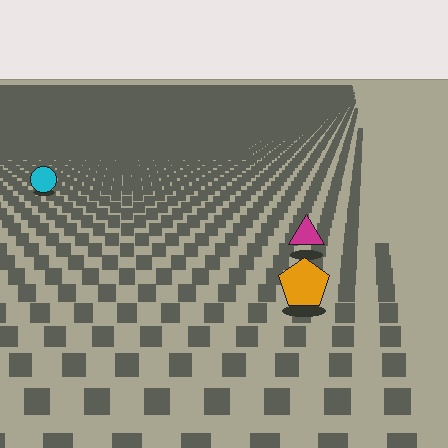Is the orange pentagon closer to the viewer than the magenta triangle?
Yes. The orange pentagon is closer — you can tell from the texture gradient: the ground texture is coarser near it.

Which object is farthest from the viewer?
The cyan circle is farthest from the viewer. It appears smaller and the ground texture around it is denser.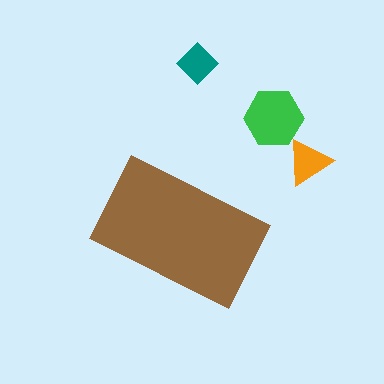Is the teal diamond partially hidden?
No, the teal diamond is fully visible.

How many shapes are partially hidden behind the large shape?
0 shapes are partially hidden.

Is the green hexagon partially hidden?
No, the green hexagon is fully visible.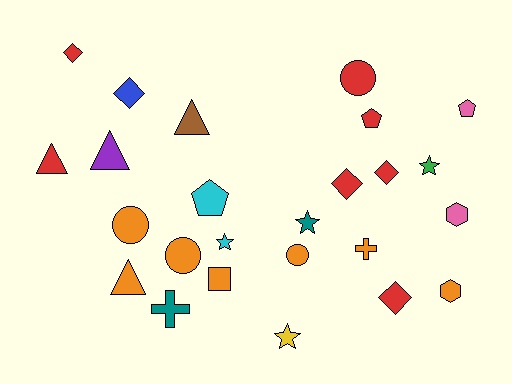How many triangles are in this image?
There are 4 triangles.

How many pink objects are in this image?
There are 2 pink objects.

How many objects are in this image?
There are 25 objects.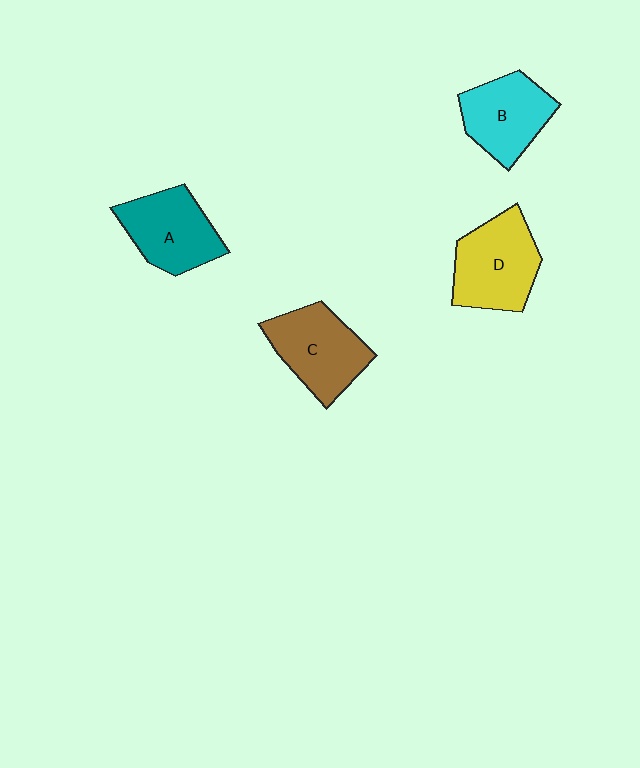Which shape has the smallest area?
Shape B (cyan).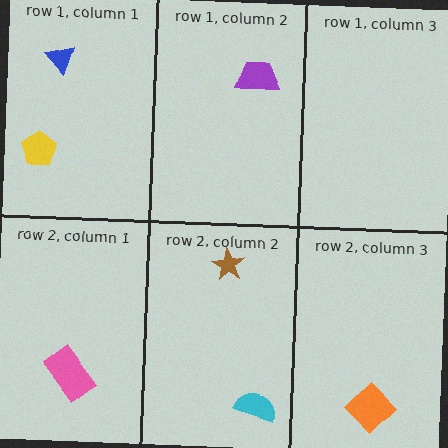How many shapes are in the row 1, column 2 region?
1.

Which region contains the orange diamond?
The row 2, column 3 region.